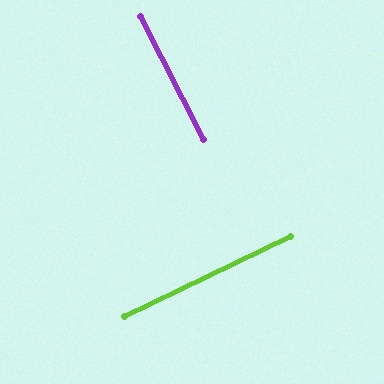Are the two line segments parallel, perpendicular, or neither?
Perpendicular — they meet at approximately 89°.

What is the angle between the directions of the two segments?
Approximately 89 degrees.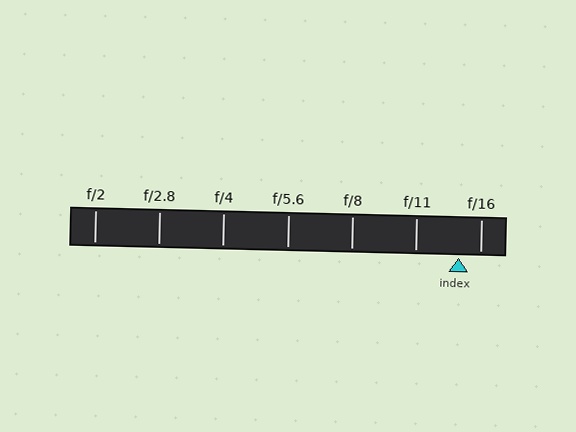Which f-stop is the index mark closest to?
The index mark is closest to f/16.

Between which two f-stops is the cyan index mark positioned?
The index mark is between f/11 and f/16.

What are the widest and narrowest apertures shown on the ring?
The widest aperture shown is f/2 and the narrowest is f/16.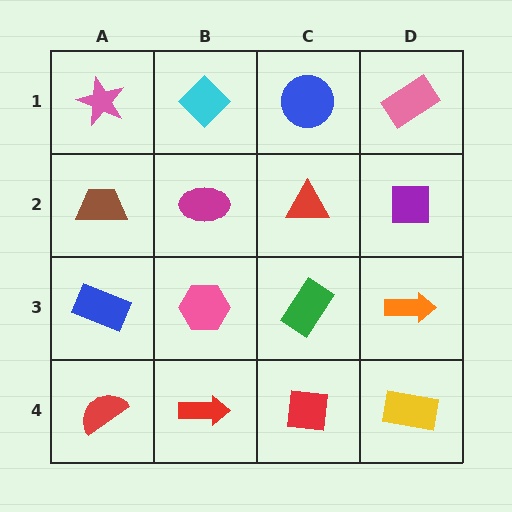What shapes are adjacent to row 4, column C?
A green rectangle (row 3, column C), a red arrow (row 4, column B), a yellow rectangle (row 4, column D).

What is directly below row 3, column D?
A yellow rectangle.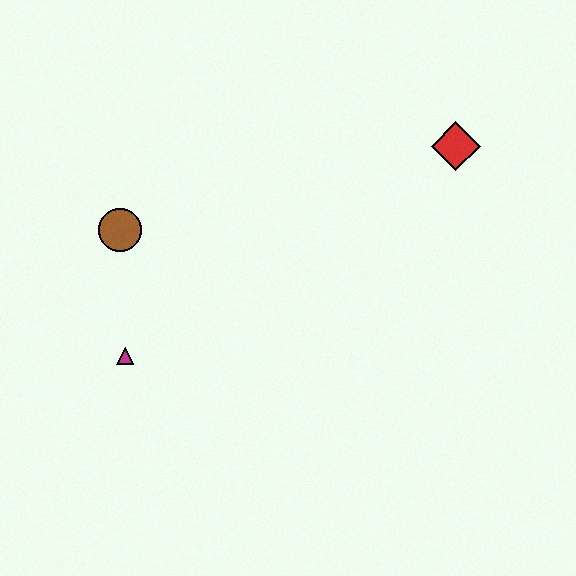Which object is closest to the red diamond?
The brown circle is closest to the red diamond.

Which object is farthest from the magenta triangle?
The red diamond is farthest from the magenta triangle.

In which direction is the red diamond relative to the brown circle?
The red diamond is to the right of the brown circle.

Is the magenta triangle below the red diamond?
Yes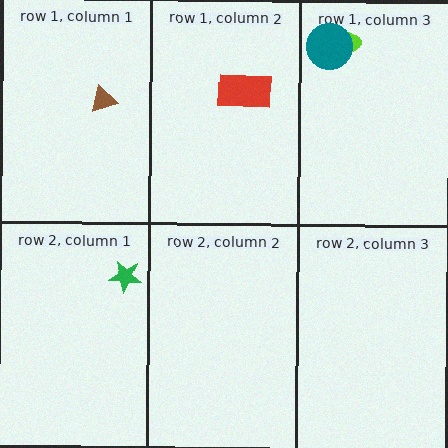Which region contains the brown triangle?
The row 1, column 1 region.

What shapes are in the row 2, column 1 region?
The green star.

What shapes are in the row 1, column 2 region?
The red rectangle.